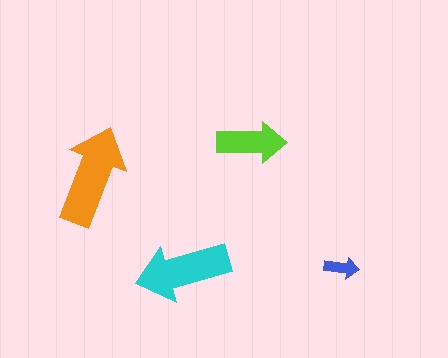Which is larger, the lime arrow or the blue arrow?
The lime one.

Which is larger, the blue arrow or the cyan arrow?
The cyan one.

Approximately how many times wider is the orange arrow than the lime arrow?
About 1.5 times wider.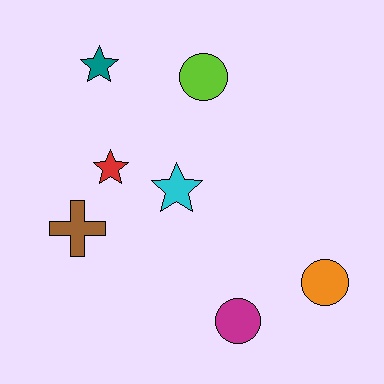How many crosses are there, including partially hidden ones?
There is 1 cross.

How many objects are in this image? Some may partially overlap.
There are 7 objects.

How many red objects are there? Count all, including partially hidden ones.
There is 1 red object.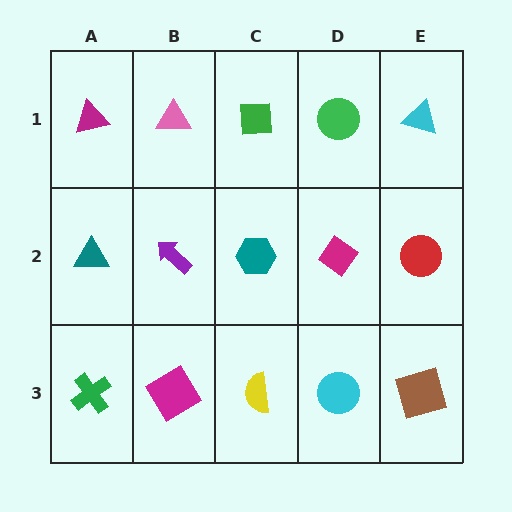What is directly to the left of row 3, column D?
A yellow semicircle.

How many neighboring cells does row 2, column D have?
4.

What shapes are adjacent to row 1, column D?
A magenta diamond (row 2, column D), a green square (row 1, column C), a cyan triangle (row 1, column E).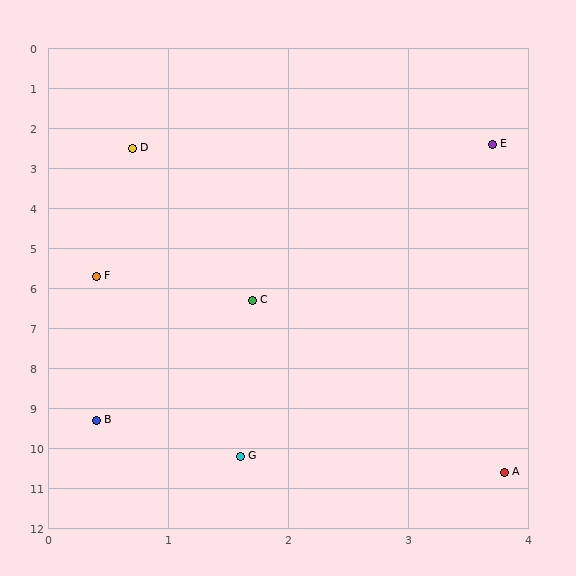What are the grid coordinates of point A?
Point A is at approximately (3.8, 10.6).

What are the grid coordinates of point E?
Point E is at approximately (3.7, 2.4).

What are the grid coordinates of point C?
Point C is at approximately (1.7, 6.3).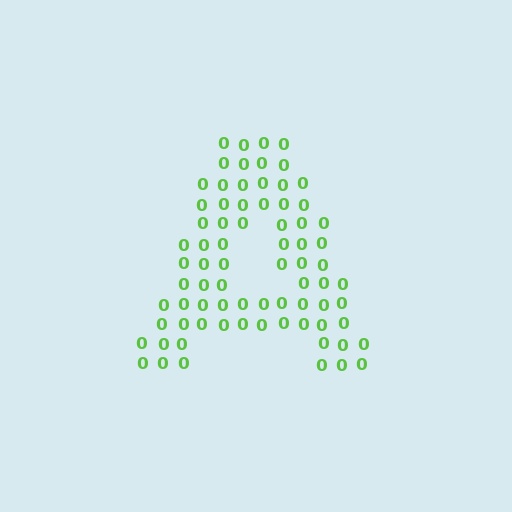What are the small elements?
The small elements are digit 0's.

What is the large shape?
The large shape is the letter A.